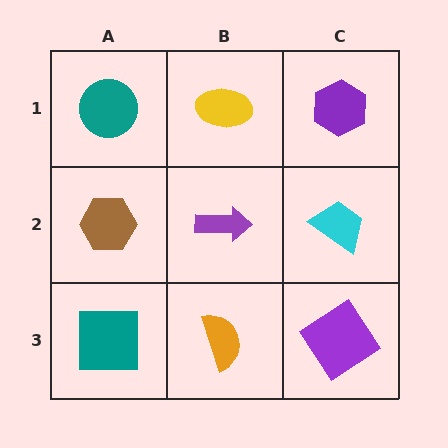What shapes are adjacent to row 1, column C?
A cyan trapezoid (row 2, column C), a yellow ellipse (row 1, column B).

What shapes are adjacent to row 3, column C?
A cyan trapezoid (row 2, column C), an orange semicircle (row 3, column B).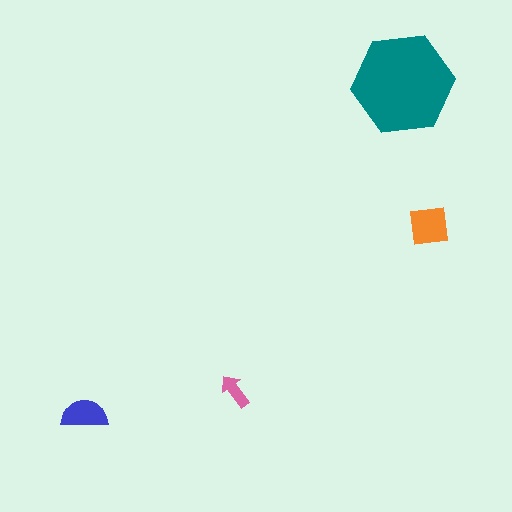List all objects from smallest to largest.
The pink arrow, the blue semicircle, the orange square, the teal hexagon.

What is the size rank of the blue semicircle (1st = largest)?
3rd.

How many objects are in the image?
There are 4 objects in the image.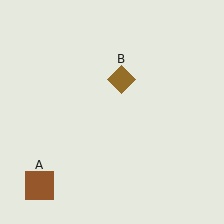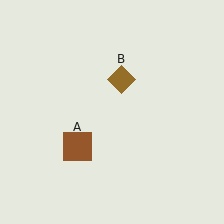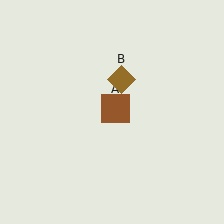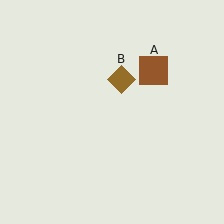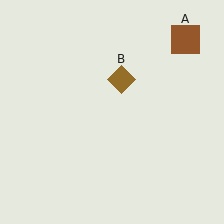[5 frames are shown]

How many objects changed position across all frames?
1 object changed position: brown square (object A).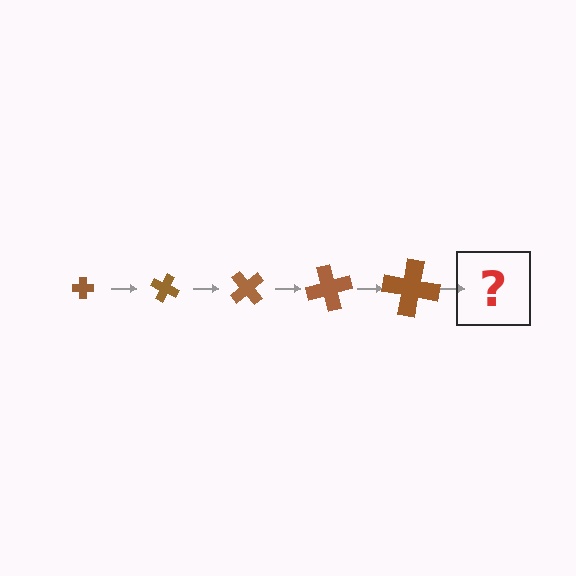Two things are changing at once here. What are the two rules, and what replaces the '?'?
The two rules are that the cross grows larger each step and it rotates 25 degrees each step. The '?' should be a cross, larger than the previous one and rotated 125 degrees from the start.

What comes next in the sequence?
The next element should be a cross, larger than the previous one and rotated 125 degrees from the start.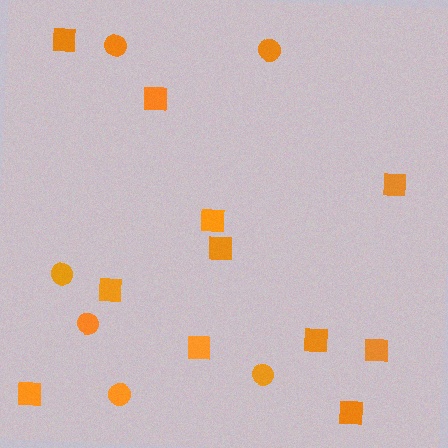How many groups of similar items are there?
There are 2 groups: one group of circles (6) and one group of squares (11).